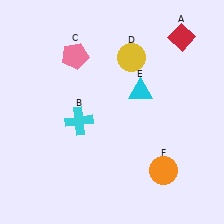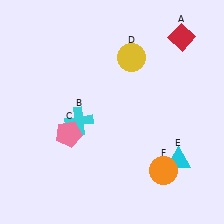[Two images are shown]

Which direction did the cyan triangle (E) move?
The cyan triangle (E) moved down.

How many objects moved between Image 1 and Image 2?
2 objects moved between the two images.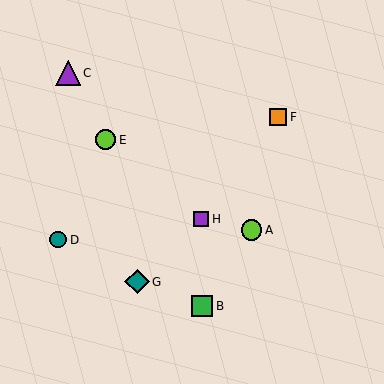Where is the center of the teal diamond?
The center of the teal diamond is at (137, 282).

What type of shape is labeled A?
Shape A is a lime circle.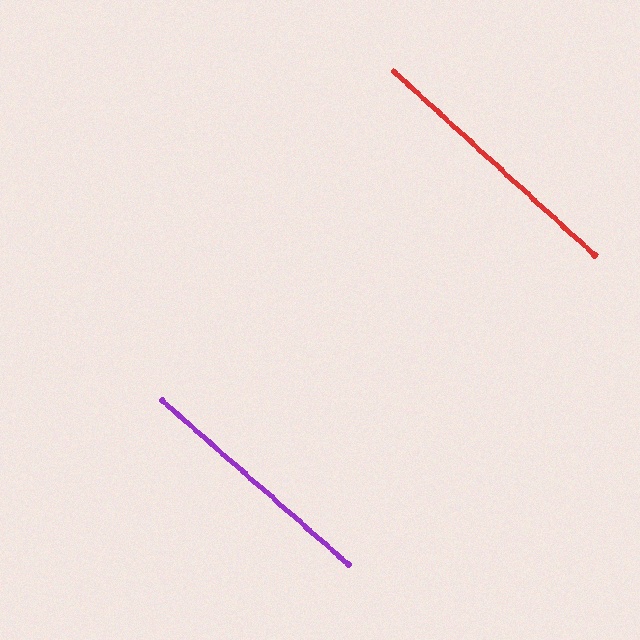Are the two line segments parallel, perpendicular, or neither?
Parallel — their directions differ by only 1.0°.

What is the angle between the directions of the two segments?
Approximately 1 degree.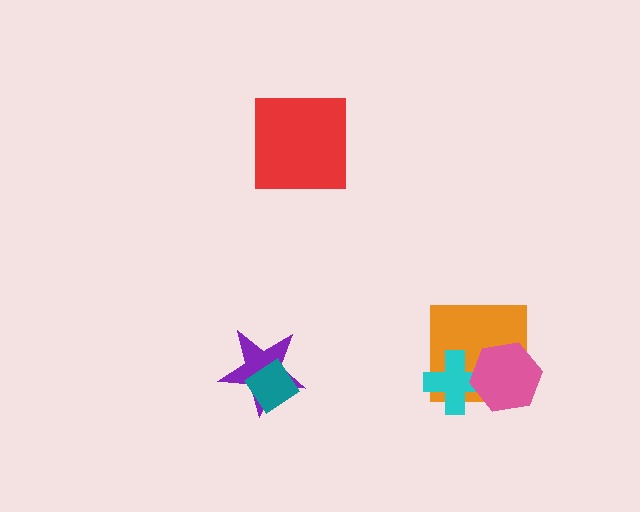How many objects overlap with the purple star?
1 object overlaps with the purple star.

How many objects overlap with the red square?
0 objects overlap with the red square.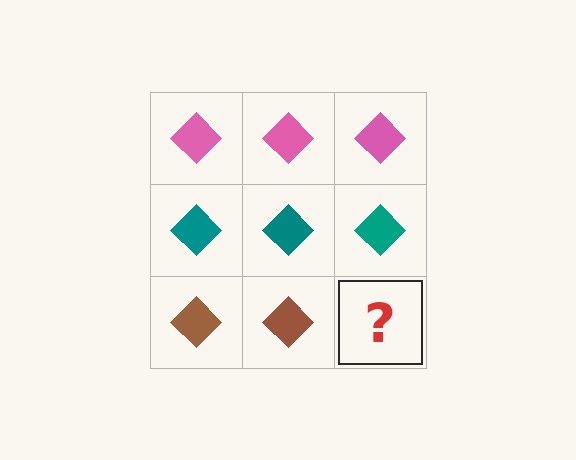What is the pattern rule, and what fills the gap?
The rule is that each row has a consistent color. The gap should be filled with a brown diamond.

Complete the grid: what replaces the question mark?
The question mark should be replaced with a brown diamond.